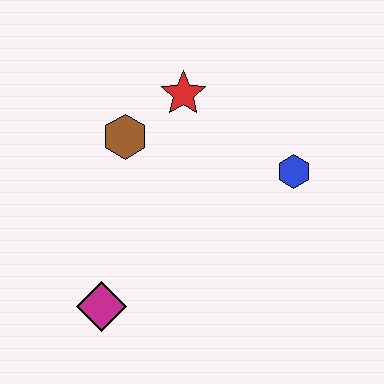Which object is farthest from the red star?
The magenta diamond is farthest from the red star.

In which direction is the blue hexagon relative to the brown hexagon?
The blue hexagon is to the right of the brown hexagon.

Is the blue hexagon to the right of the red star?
Yes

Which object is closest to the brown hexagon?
The red star is closest to the brown hexagon.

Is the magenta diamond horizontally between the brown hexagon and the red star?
No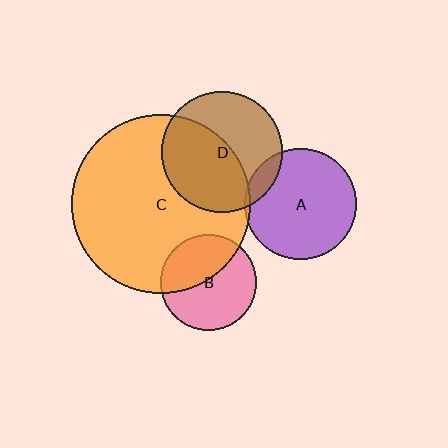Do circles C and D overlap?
Yes.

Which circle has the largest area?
Circle C (orange).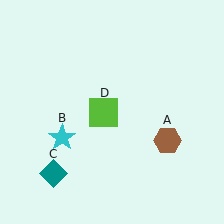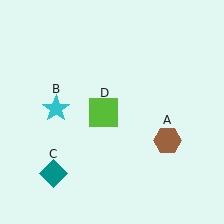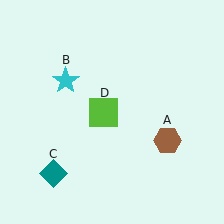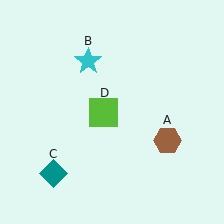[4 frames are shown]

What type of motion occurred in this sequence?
The cyan star (object B) rotated clockwise around the center of the scene.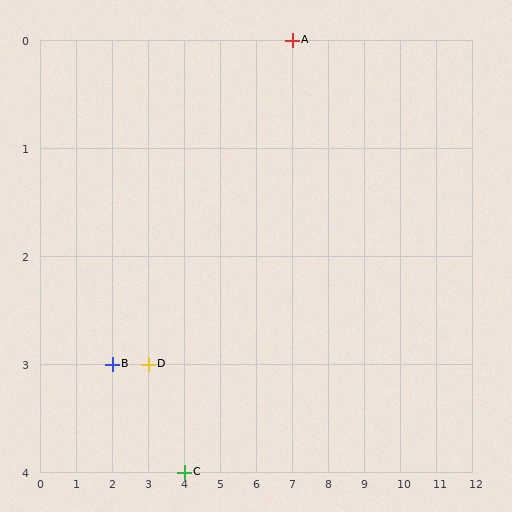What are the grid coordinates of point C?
Point C is at grid coordinates (4, 4).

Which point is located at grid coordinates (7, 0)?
Point A is at (7, 0).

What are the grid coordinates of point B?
Point B is at grid coordinates (2, 3).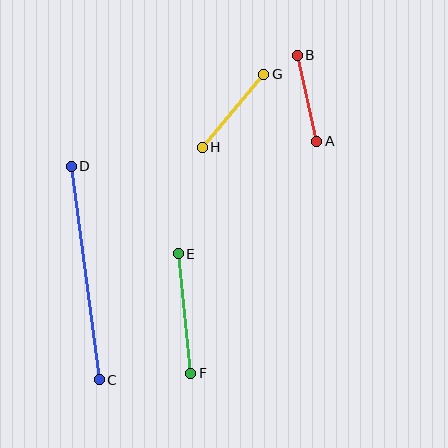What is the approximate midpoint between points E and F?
The midpoint is at approximately (185, 314) pixels.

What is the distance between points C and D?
The distance is approximately 215 pixels.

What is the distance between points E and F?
The distance is approximately 120 pixels.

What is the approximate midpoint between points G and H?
The midpoint is at approximately (233, 111) pixels.